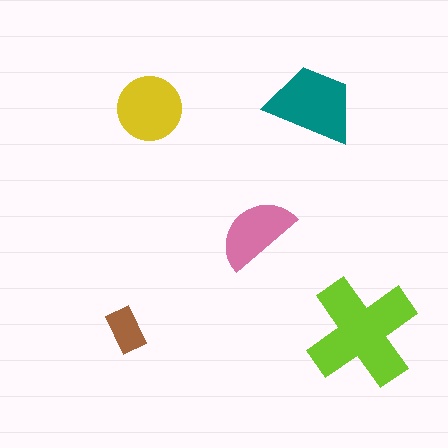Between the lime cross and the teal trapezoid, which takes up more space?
The lime cross.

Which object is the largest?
The lime cross.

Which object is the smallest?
The brown rectangle.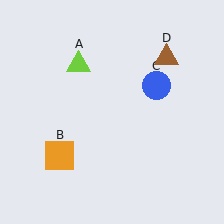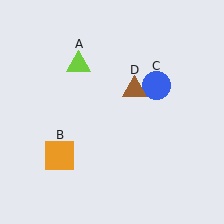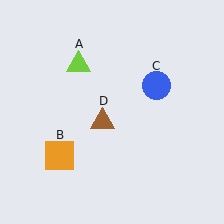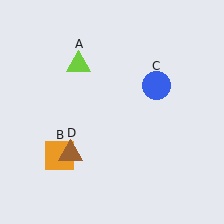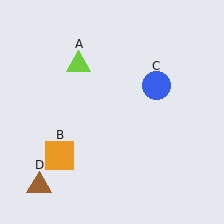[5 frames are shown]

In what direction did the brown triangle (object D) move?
The brown triangle (object D) moved down and to the left.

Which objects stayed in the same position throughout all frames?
Lime triangle (object A) and orange square (object B) and blue circle (object C) remained stationary.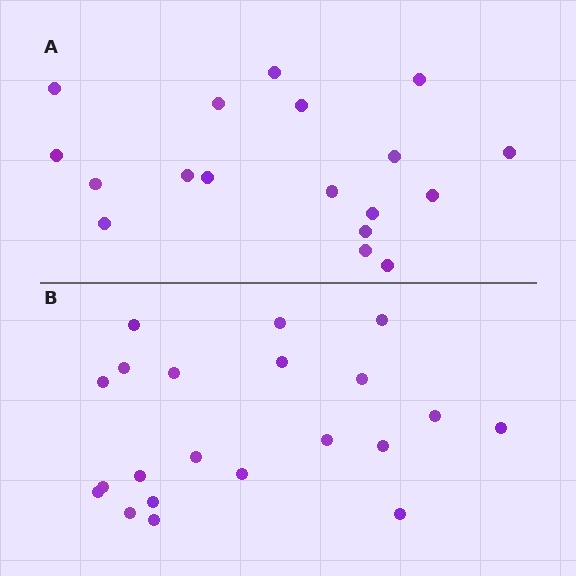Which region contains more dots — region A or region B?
Region B (the bottom region) has more dots.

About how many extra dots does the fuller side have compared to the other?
Region B has just a few more — roughly 2 or 3 more dots than region A.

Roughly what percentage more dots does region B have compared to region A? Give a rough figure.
About 15% more.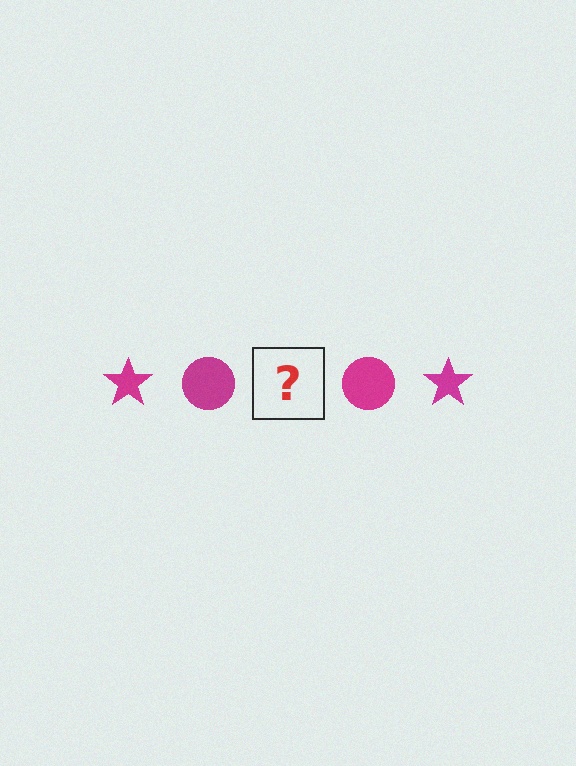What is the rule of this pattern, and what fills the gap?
The rule is that the pattern cycles through star, circle shapes in magenta. The gap should be filled with a magenta star.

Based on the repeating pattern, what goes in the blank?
The blank should be a magenta star.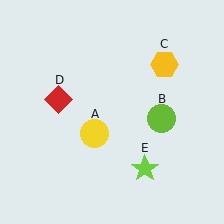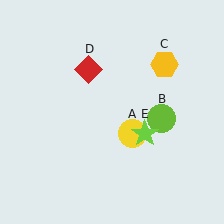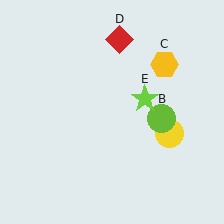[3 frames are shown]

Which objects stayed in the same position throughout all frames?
Lime circle (object B) and yellow hexagon (object C) remained stationary.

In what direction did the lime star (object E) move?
The lime star (object E) moved up.